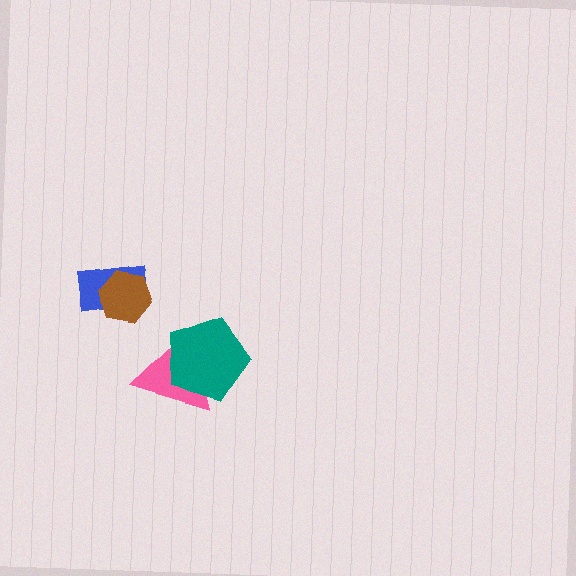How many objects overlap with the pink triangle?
1 object overlaps with the pink triangle.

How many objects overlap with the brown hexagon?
1 object overlaps with the brown hexagon.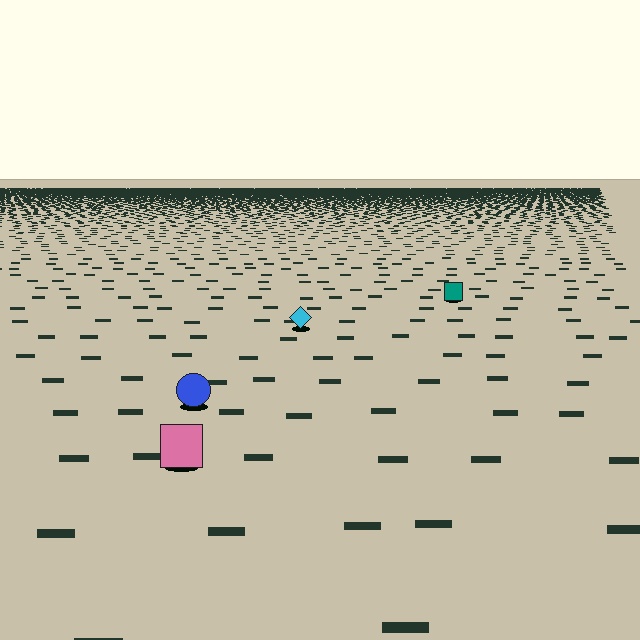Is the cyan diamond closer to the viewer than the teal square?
Yes. The cyan diamond is closer — you can tell from the texture gradient: the ground texture is coarser near it.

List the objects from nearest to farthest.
From nearest to farthest: the pink square, the blue circle, the cyan diamond, the teal square.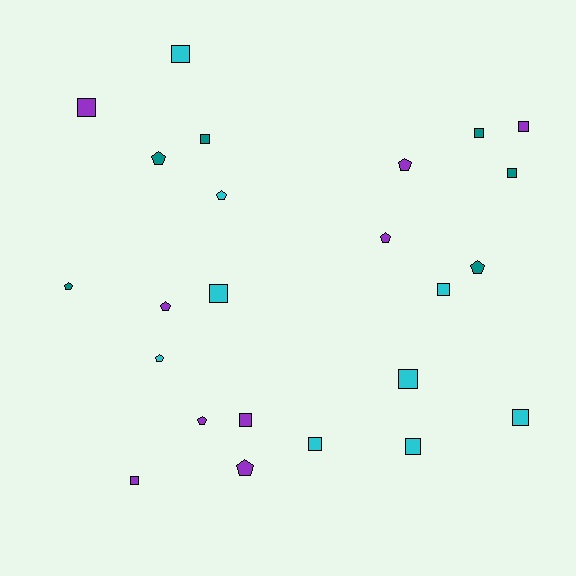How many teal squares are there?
There are 3 teal squares.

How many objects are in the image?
There are 24 objects.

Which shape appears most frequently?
Square, with 14 objects.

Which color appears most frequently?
Cyan, with 9 objects.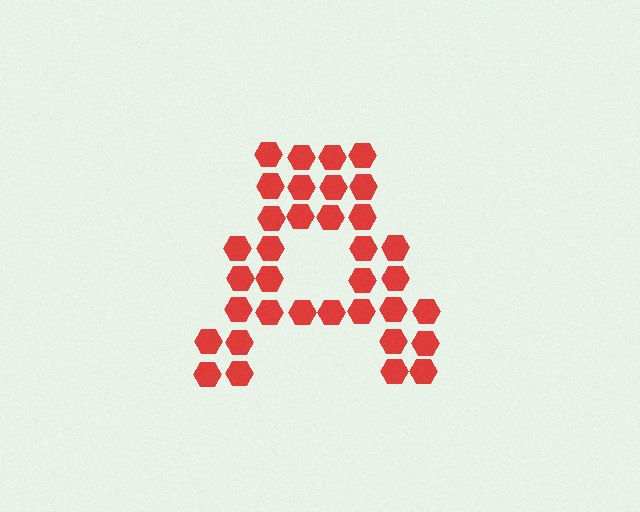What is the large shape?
The large shape is the letter A.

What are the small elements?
The small elements are hexagons.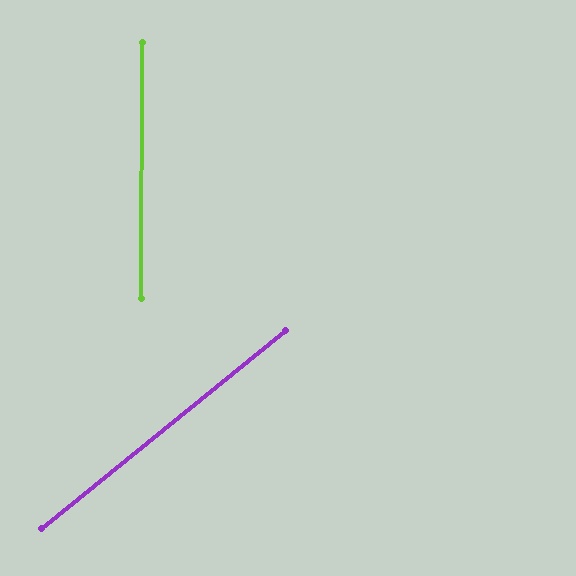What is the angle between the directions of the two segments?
Approximately 51 degrees.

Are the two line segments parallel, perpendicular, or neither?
Neither parallel nor perpendicular — they differ by about 51°.